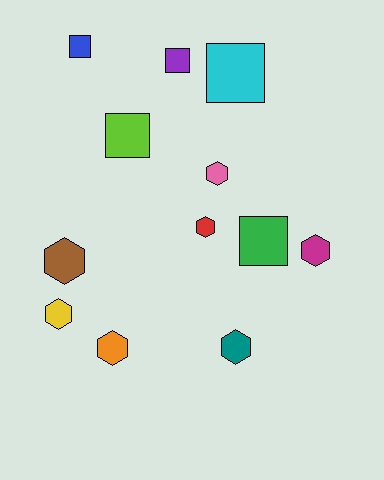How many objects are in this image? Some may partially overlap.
There are 12 objects.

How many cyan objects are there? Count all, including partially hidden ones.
There is 1 cyan object.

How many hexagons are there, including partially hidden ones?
There are 7 hexagons.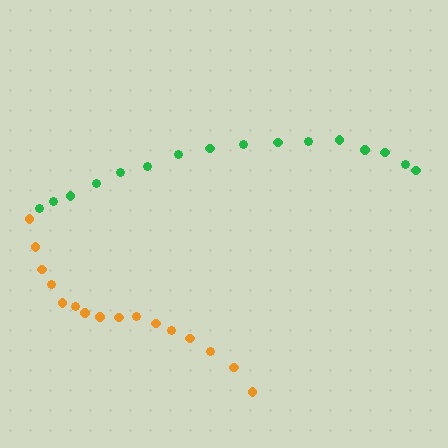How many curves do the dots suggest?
There are 2 distinct paths.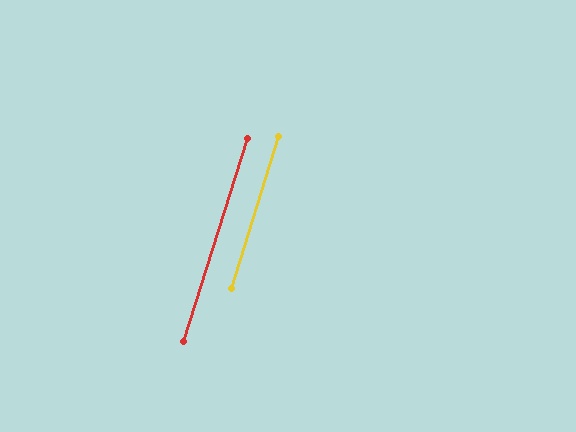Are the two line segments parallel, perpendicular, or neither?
Parallel — their directions differ by only 0.1°.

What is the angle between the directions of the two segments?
Approximately 0 degrees.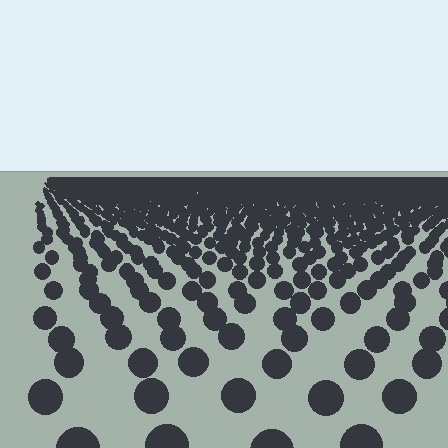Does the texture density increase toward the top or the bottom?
Density increases toward the top.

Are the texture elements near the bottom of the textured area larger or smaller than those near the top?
Larger. Near the bottom, elements are closer to the viewer and appear at a bigger on-screen size.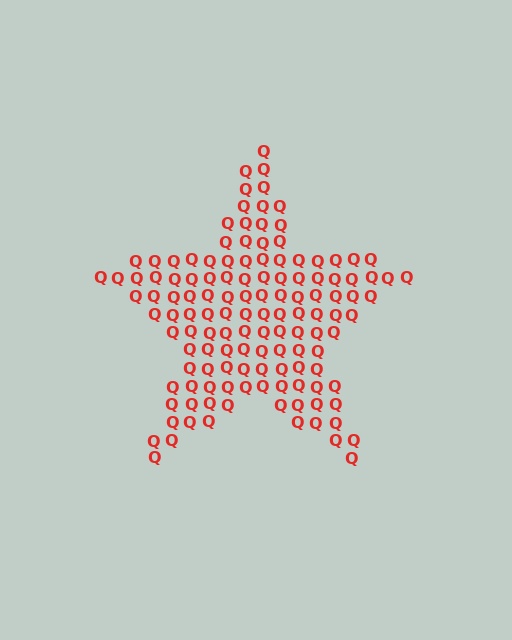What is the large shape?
The large shape is a star.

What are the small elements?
The small elements are letter Q's.